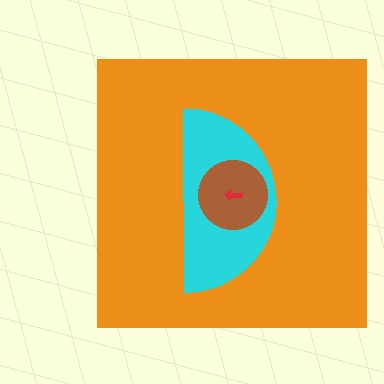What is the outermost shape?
The orange square.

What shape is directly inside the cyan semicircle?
The brown circle.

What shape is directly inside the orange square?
The cyan semicircle.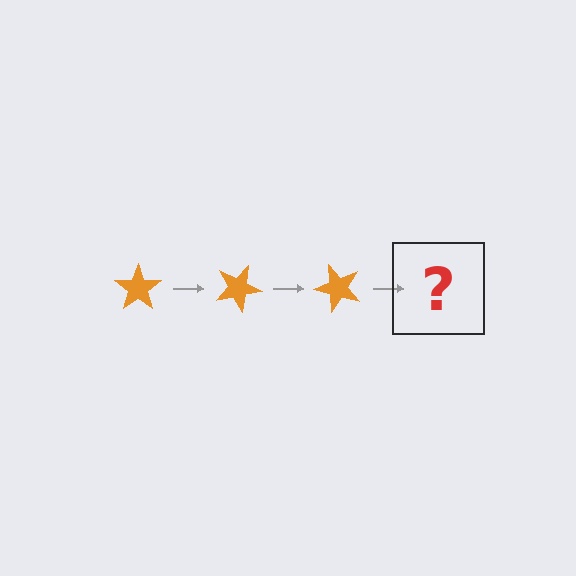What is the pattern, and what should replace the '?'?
The pattern is that the star rotates 25 degrees each step. The '?' should be an orange star rotated 75 degrees.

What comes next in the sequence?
The next element should be an orange star rotated 75 degrees.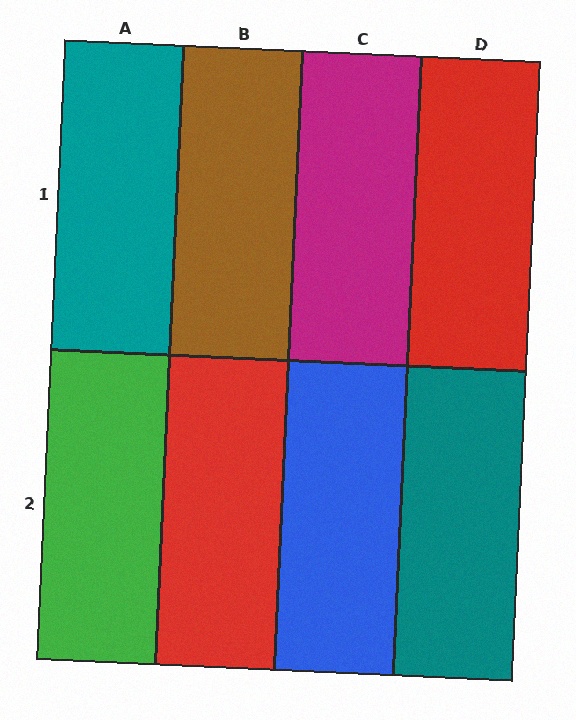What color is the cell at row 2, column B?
Red.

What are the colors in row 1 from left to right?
Teal, brown, magenta, red.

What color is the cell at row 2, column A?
Green.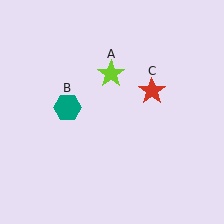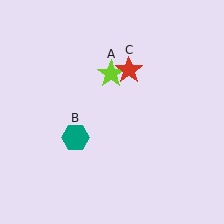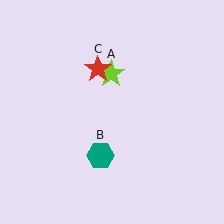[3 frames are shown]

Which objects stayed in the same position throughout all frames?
Lime star (object A) remained stationary.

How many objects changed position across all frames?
2 objects changed position: teal hexagon (object B), red star (object C).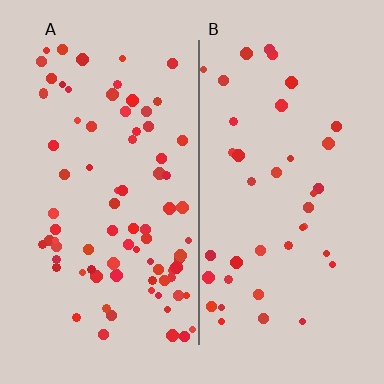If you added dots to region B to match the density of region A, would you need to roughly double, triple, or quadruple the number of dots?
Approximately double.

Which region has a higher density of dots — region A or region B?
A (the left).